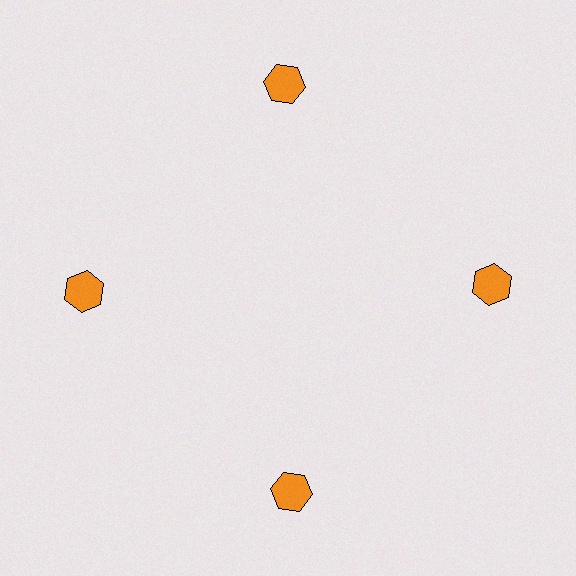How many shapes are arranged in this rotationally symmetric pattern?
There are 4 shapes, arranged in 4 groups of 1.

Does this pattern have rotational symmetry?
Yes, this pattern has 4-fold rotational symmetry. It looks the same after rotating 90 degrees around the center.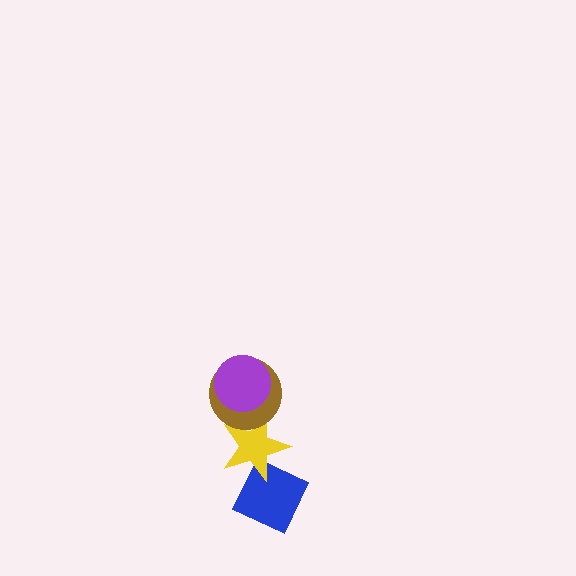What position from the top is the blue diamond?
The blue diamond is 4th from the top.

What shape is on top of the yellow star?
The brown circle is on top of the yellow star.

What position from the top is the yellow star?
The yellow star is 3rd from the top.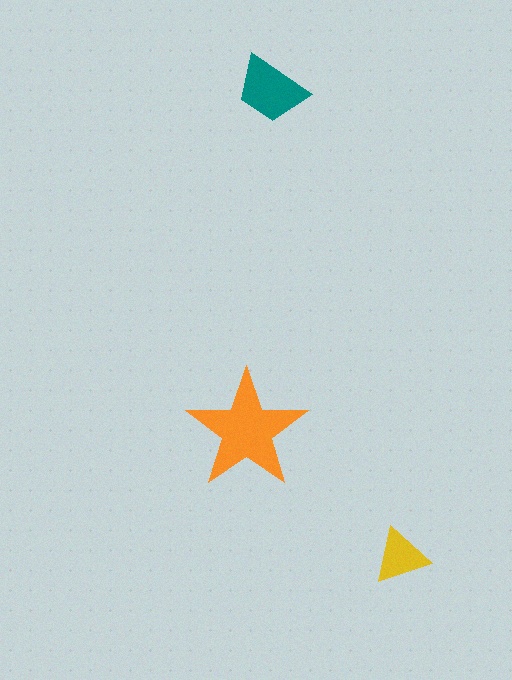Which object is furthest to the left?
The orange star is leftmost.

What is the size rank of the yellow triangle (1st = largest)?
3rd.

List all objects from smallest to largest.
The yellow triangle, the teal trapezoid, the orange star.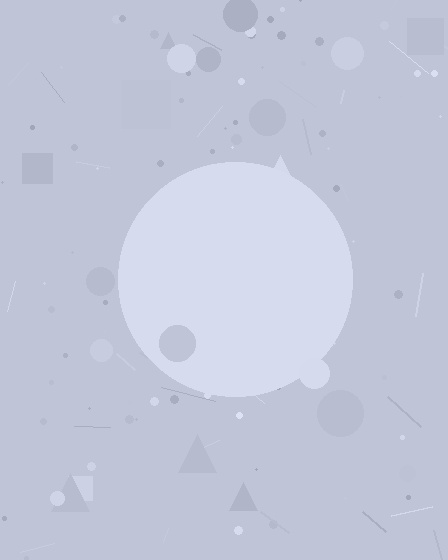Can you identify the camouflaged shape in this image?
The camouflaged shape is a circle.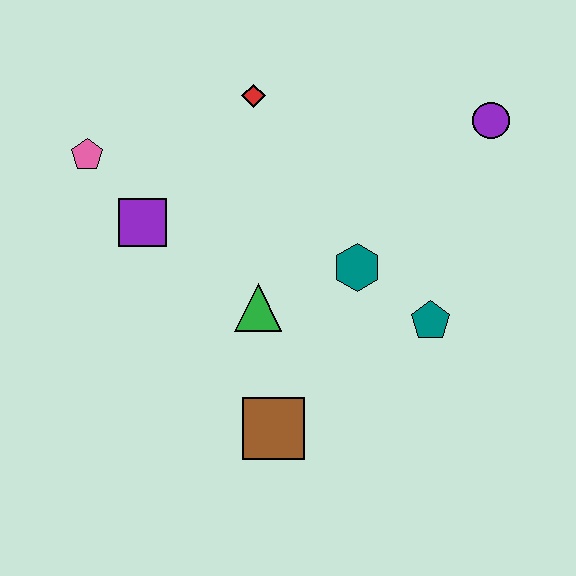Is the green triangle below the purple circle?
Yes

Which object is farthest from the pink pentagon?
The purple circle is farthest from the pink pentagon.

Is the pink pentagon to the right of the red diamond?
No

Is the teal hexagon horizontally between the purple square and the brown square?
No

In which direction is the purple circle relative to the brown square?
The purple circle is above the brown square.